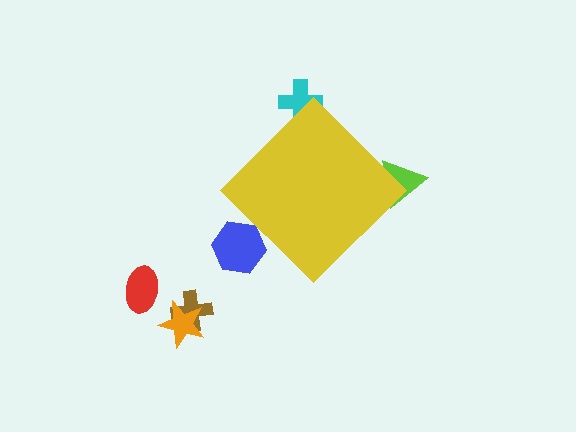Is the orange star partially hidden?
No, the orange star is fully visible.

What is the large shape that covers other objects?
A yellow diamond.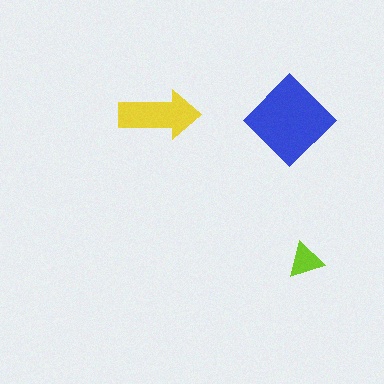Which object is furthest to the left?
The yellow arrow is leftmost.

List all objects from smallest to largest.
The lime triangle, the yellow arrow, the blue diamond.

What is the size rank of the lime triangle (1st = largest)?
3rd.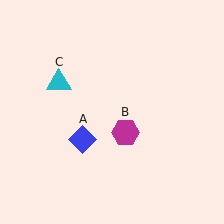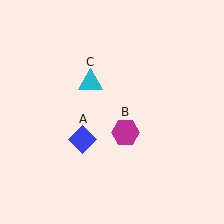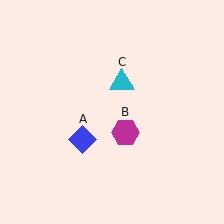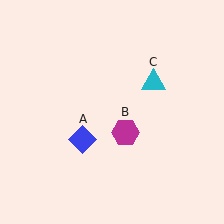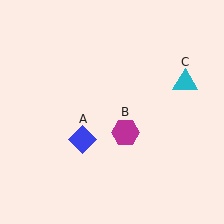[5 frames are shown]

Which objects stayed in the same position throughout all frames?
Blue diamond (object A) and magenta hexagon (object B) remained stationary.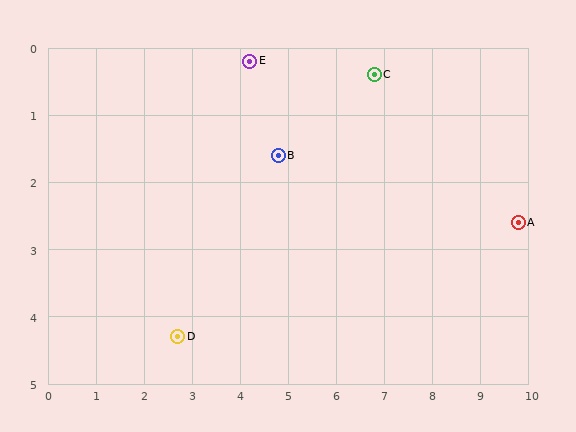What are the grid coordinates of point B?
Point B is at approximately (4.8, 1.6).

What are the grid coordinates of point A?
Point A is at approximately (9.8, 2.6).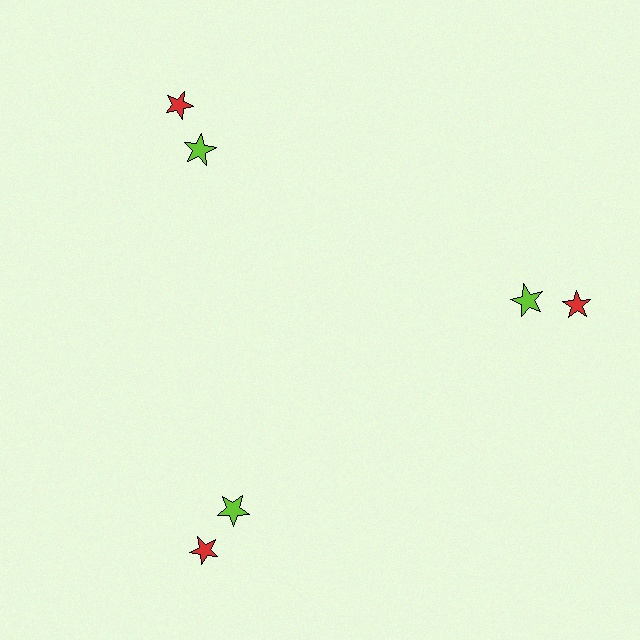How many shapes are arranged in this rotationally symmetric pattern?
There are 6 shapes, arranged in 3 groups of 2.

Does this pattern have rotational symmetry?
Yes, this pattern has 3-fold rotational symmetry. It looks the same after rotating 120 degrees around the center.